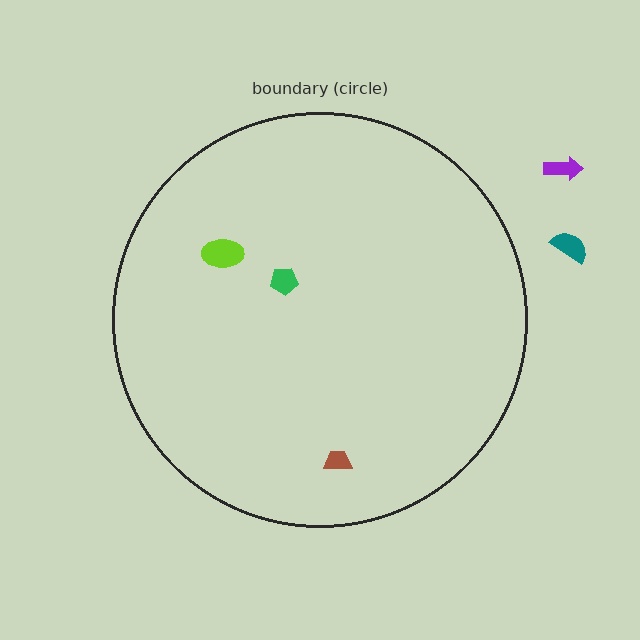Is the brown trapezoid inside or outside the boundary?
Inside.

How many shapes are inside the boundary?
3 inside, 2 outside.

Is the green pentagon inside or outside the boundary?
Inside.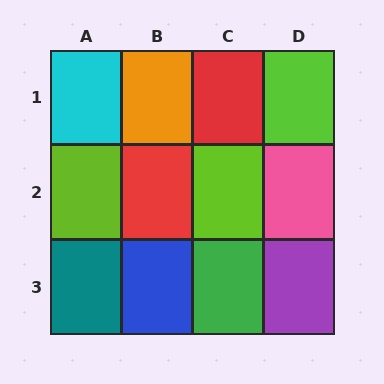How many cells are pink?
1 cell is pink.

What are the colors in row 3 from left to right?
Teal, blue, green, purple.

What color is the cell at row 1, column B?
Orange.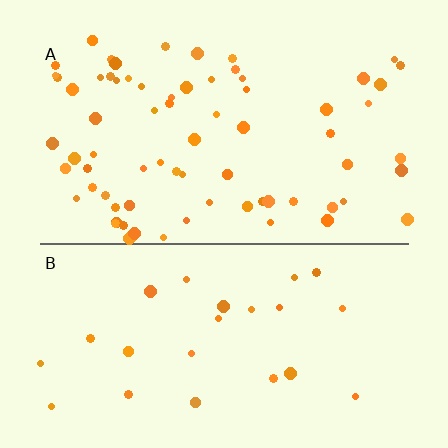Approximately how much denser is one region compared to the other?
Approximately 2.9× — region A over region B.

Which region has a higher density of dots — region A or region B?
A (the top).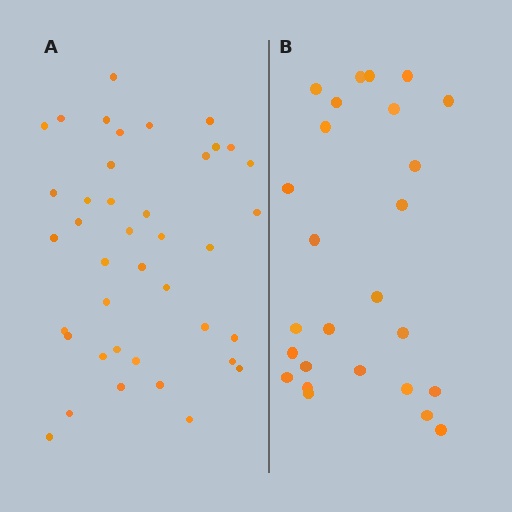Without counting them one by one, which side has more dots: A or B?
Region A (the left region) has more dots.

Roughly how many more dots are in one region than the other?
Region A has approximately 15 more dots than region B.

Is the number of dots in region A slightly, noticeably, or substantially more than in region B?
Region A has substantially more. The ratio is roughly 1.5 to 1.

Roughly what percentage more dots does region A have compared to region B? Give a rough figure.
About 55% more.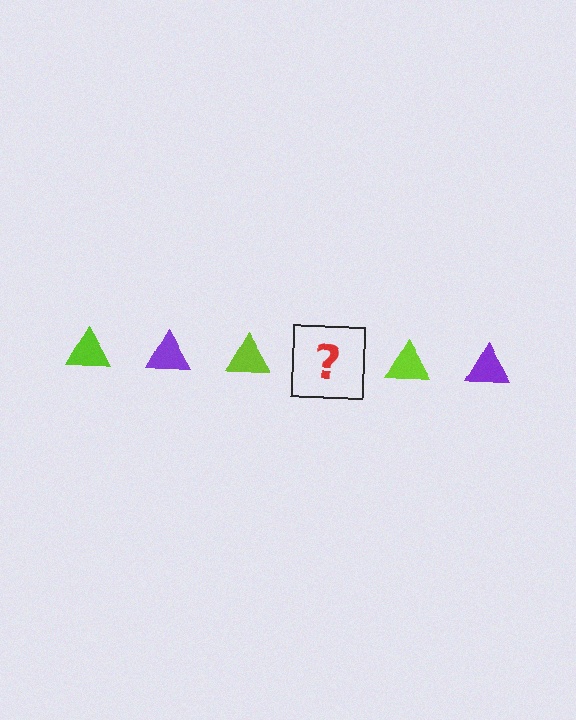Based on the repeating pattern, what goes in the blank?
The blank should be a purple triangle.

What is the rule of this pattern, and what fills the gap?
The rule is that the pattern cycles through lime, purple triangles. The gap should be filled with a purple triangle.